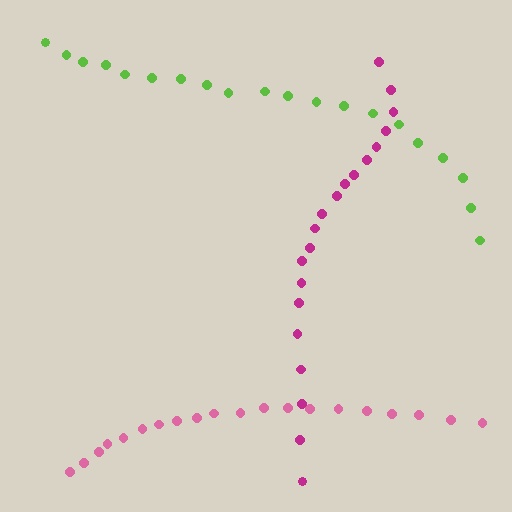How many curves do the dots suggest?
There are 3 distinct paths.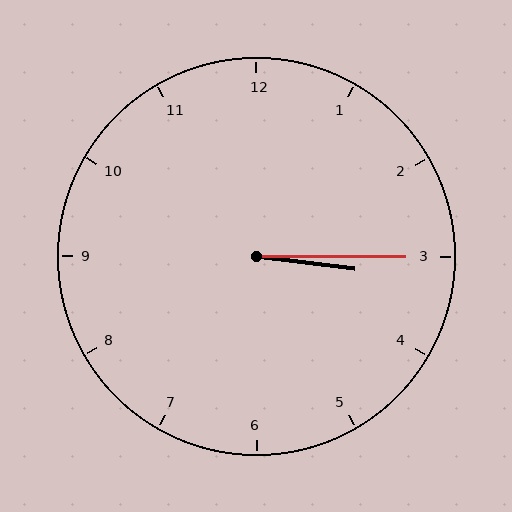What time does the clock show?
3:15.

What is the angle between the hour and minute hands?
Approximately 8 degrees.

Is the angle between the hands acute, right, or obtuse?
It is acute.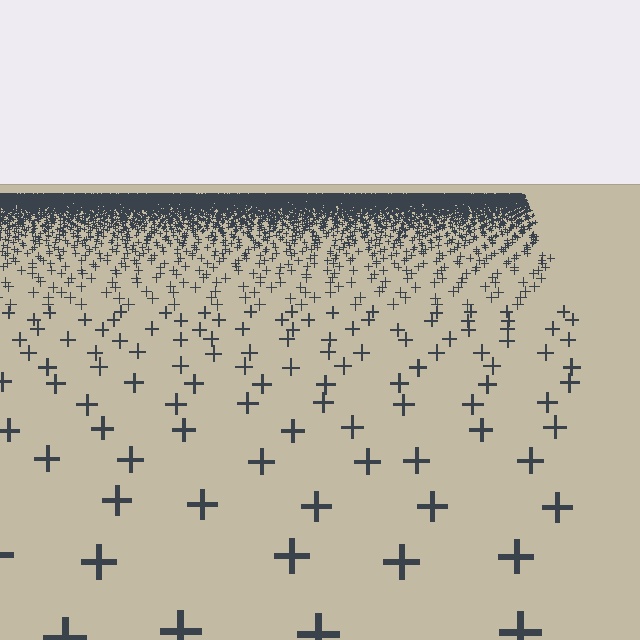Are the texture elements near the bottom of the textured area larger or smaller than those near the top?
Larger. Near the bottom, elements are closer to the viewer and appear at a bigger on-screen size.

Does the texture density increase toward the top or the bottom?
Density increases toward the top.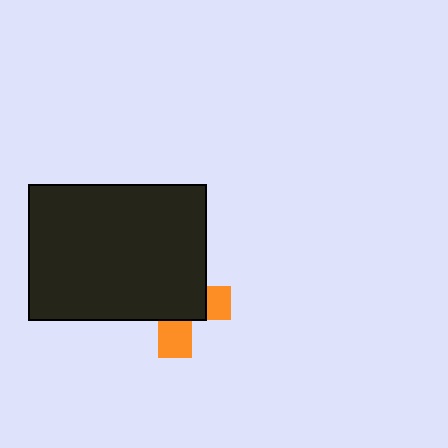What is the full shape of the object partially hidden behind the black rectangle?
The partially hidden object is an orange cross.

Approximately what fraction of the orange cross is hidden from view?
Roughly 68% of the orange cross is hidden behind the black rectangle.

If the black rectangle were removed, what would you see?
You would see the complete orange cross.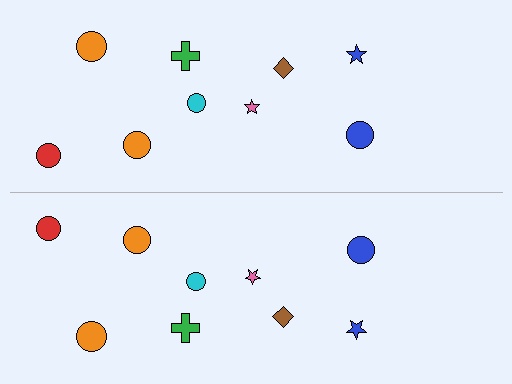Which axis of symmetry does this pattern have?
The pattern has a horizontal axis of symmetry running through the center of the image.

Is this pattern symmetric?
Yes, this pattern has bilateral (reflection) symmetry.